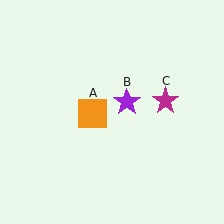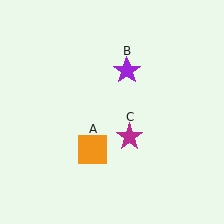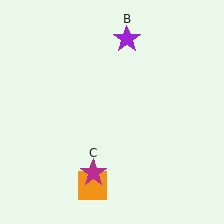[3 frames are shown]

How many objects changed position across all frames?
3 objects changed position: orange square (object A), purple star (object B), magenta star (object C).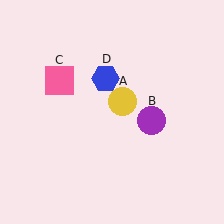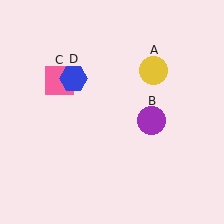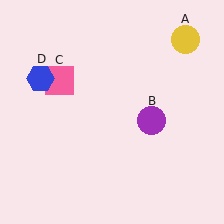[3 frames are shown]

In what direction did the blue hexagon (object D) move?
The blue hexagon (object D) moved left.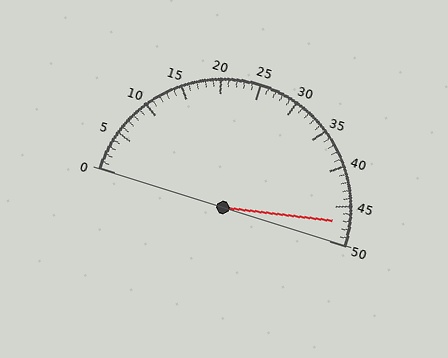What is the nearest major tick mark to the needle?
The nearest major tick mark is 45.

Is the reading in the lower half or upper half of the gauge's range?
The reading is in the upper half of the range (0 to 50).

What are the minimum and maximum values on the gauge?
The gauge ranges from 0 to 50.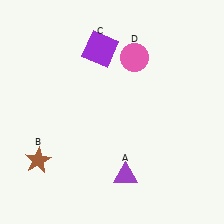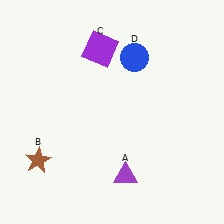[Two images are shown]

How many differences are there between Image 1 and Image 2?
There is 1 difference between the two images.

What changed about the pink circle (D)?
In Image 1, D is pink. In Image 2, it changed to blue.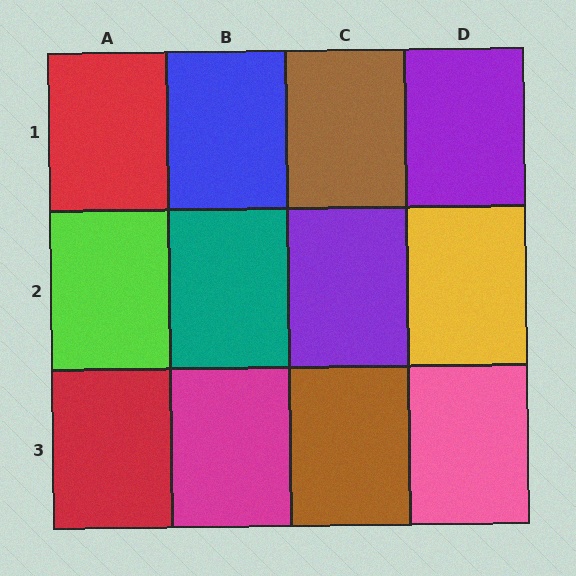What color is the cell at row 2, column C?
Purple.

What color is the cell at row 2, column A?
Lime.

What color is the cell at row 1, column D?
Purple.